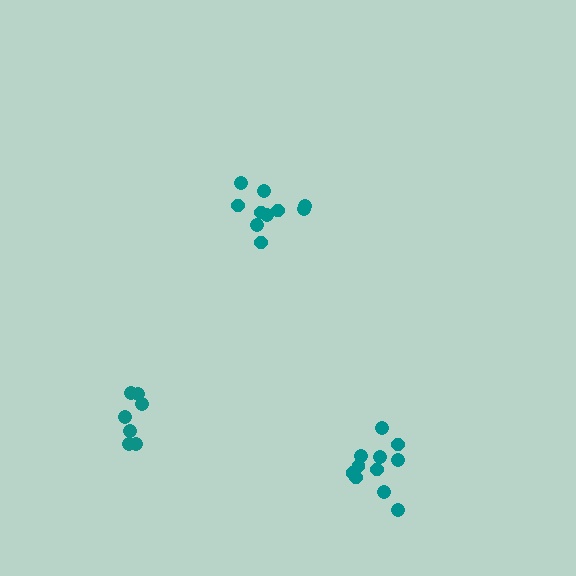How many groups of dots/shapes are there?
There are 3 groups.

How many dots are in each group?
Group 1: 7 dots, Group 2: 10 dots, Group 3: 11 dots (28 total).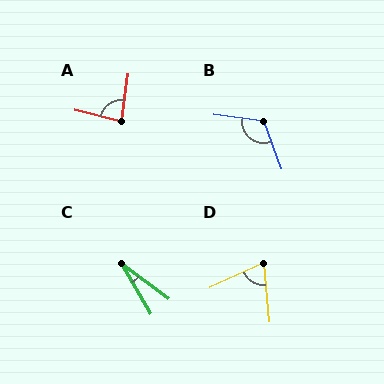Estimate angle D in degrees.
Approximately 70 degrees.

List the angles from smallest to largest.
C (23°), D (70°), A (84°), B (117°).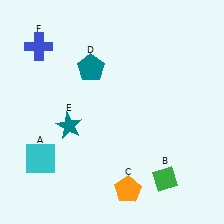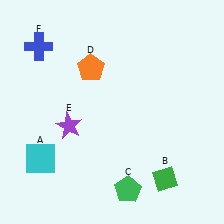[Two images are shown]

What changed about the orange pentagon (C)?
In Image 1, C is orange. In Image 2, it changed to green.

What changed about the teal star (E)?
In Image 1, E is teal. In Image 2, it changed to purple.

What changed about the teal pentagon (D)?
In Image 1, D is teal. In Image 2, it changed to orange.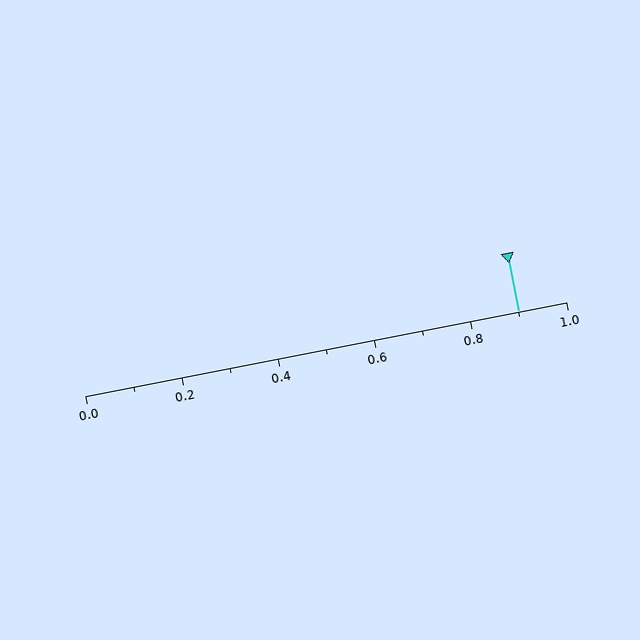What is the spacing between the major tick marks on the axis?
The major ticks are spaced 0.2 apart.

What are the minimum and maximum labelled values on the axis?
The axis runs from 0.0 to 1.0.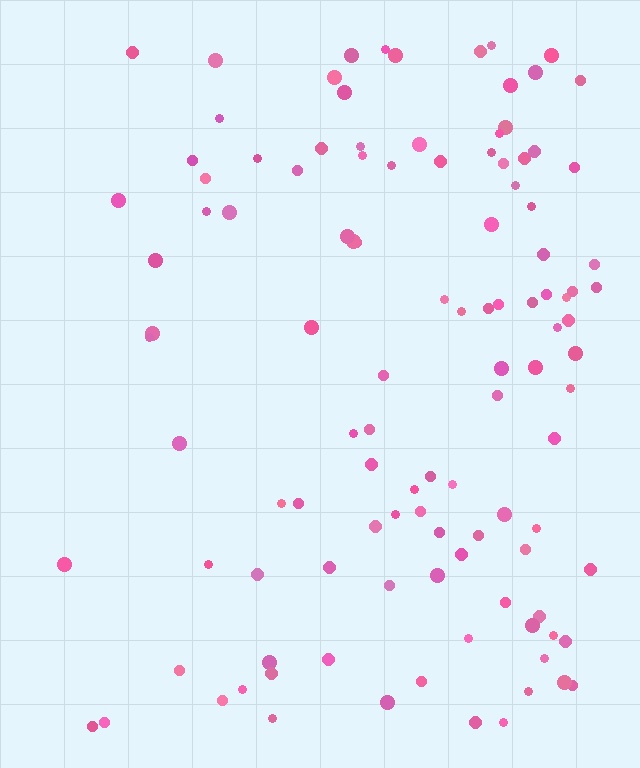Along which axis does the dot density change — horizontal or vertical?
Horizontal.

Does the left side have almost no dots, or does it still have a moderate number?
Still a moderate number, just noticeably fewer than the right.